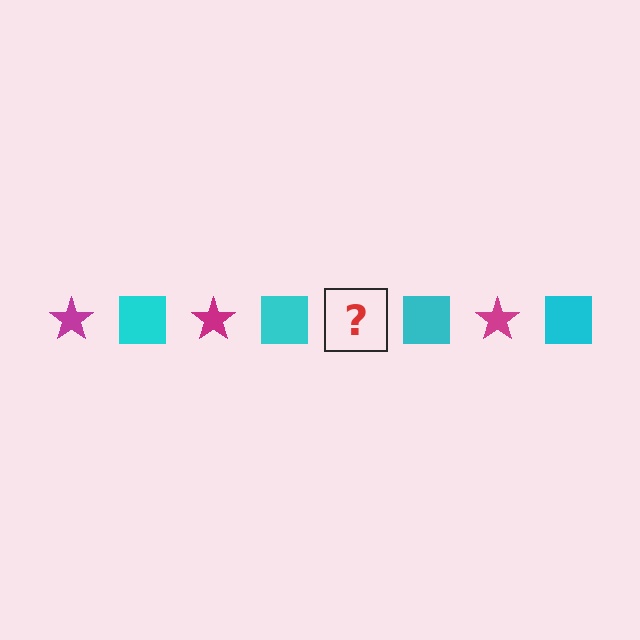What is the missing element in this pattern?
The missing element is a magenta star.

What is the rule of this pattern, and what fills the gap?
The rule is that the pattern alternates between magenta star and cyan square. The gap should be filled with a magenta star.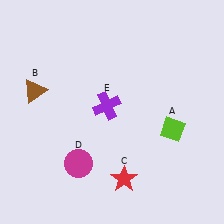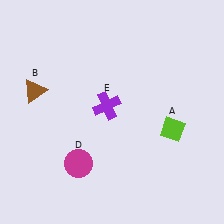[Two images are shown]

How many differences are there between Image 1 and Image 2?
There is 1 difference between the two images.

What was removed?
The red star (C) was removed in Image 2.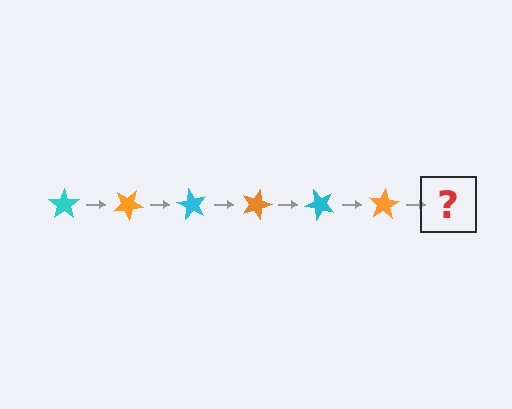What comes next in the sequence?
The next element should be a cyan star, rotated 180 degrees from the start.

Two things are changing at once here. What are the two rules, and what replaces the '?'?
The two rules are that it rotates 30 degrees each step and the color cycles through cyan and orange. The '?' should be a cyan star, rotated 180 degrees from the start.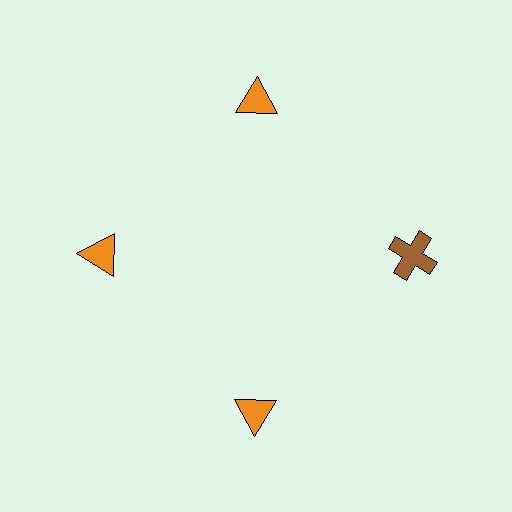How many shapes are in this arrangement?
There are 4 shapes arranged in a ring pattern.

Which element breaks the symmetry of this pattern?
The brown cross at roughly the 3 o'clock position breaks the symmetry. All other shapes are orange triangles.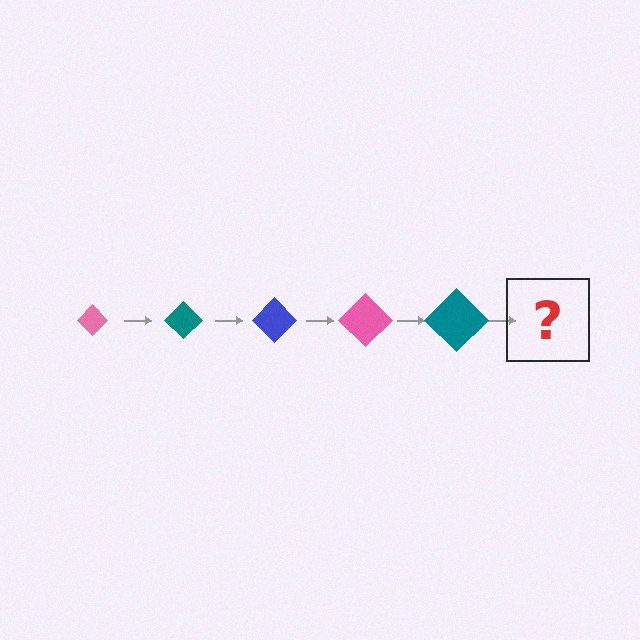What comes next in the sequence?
The next element should be a blue diamond, larger than the previous one.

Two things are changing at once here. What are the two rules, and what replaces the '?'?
The two rules are that the diamond grows larger each step and the color cycles through pink, teal, and blue. The '?' should be a blue diamond, larger than the previous one.